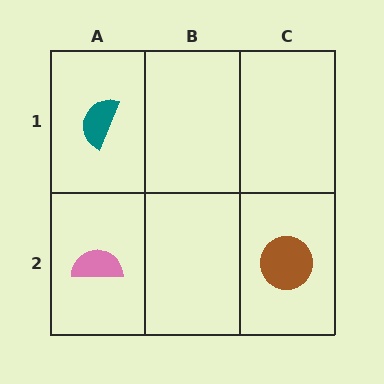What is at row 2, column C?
A brown circle.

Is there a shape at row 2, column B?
No, that cell is empty.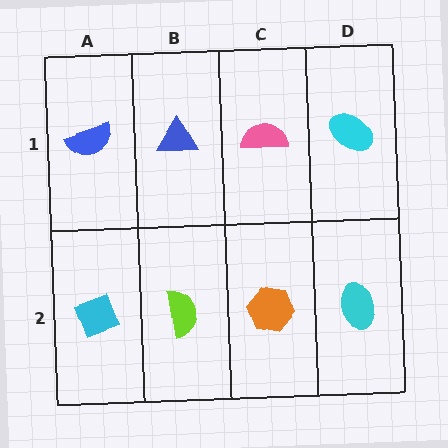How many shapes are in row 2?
4 shapes.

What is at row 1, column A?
A blue semicircle.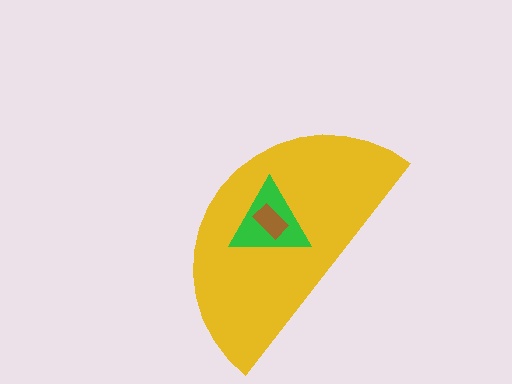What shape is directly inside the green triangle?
The brown rectangle.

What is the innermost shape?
The brown rectangle.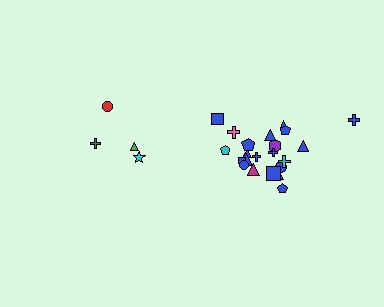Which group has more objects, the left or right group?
The right group.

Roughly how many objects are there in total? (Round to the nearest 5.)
Roughly 25 objects in total.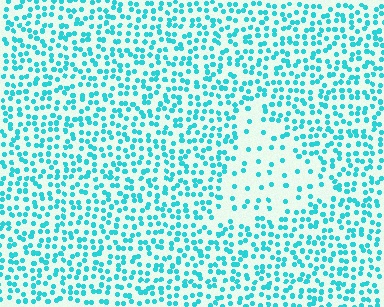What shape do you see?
I see a triangle.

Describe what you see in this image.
The image contains small cyan elements arranged at two different densities. A triangle-shaped region is visible where the elements are less densely packed than the surrounding area.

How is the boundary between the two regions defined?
The boundary is defined by a change in element density (approximately 2.7x ratio). All elements are the same color, size, and shape.